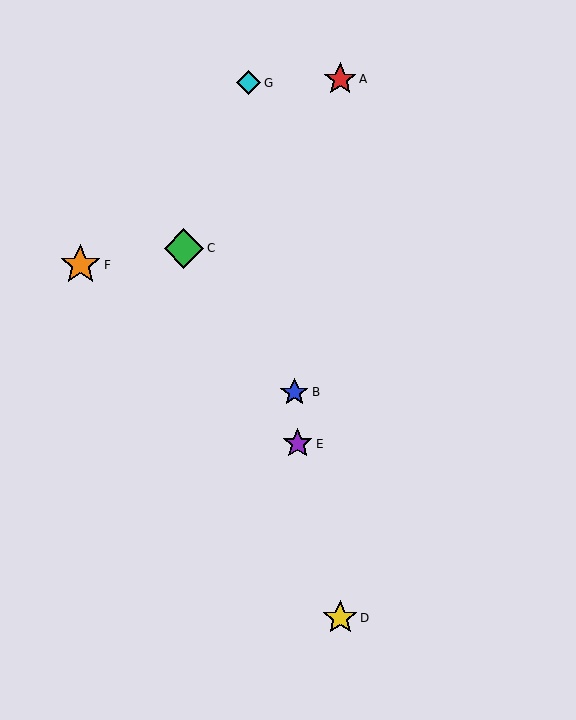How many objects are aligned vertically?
2 objects (A, D) are aligned vertically.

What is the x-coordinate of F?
Object F is at x≈80.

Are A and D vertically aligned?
Yes, both are at x≈340.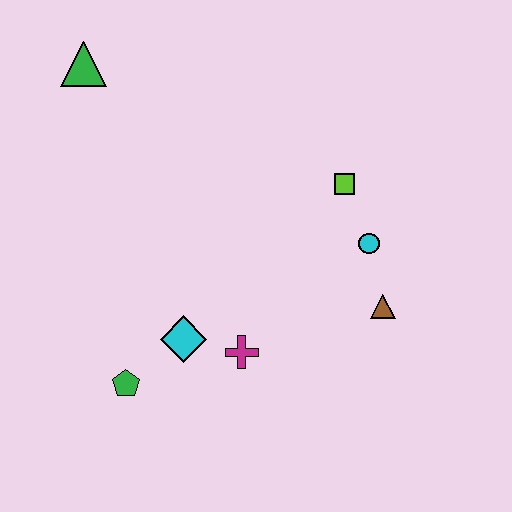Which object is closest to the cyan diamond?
The magenta cross is closest to the cyan diamond.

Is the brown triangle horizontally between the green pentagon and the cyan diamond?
No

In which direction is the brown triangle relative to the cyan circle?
The brown triangle is below the cyan circle.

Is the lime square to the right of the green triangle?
Yes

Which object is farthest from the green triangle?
The brown triangle is farthest from the green triangle.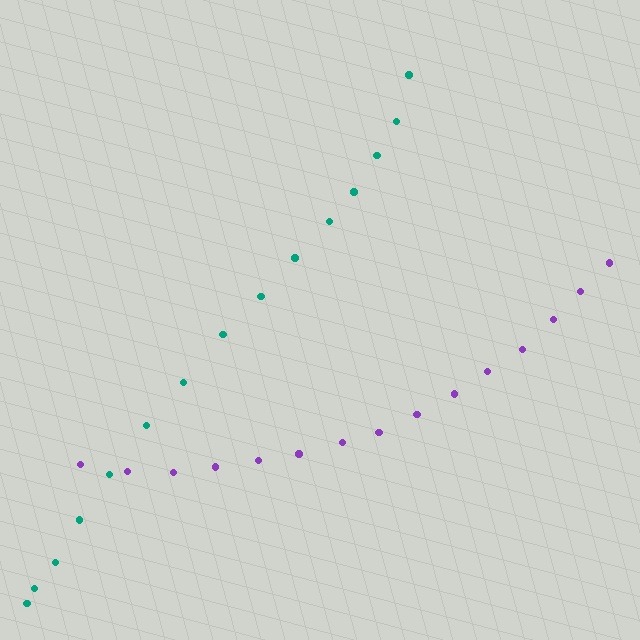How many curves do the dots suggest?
There are 2 distinct paths.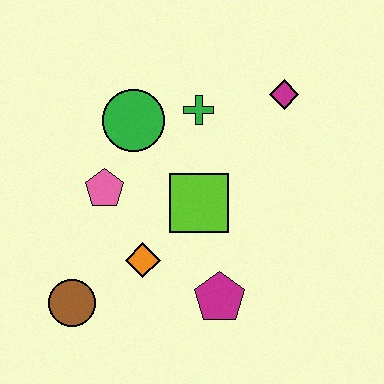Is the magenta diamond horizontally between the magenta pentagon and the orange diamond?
No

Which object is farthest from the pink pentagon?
The magenta diamond is farthest from the pink pentagon.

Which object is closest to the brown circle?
The orange diamond is closest to the brown circle.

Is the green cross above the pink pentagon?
Yes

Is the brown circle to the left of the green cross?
Yes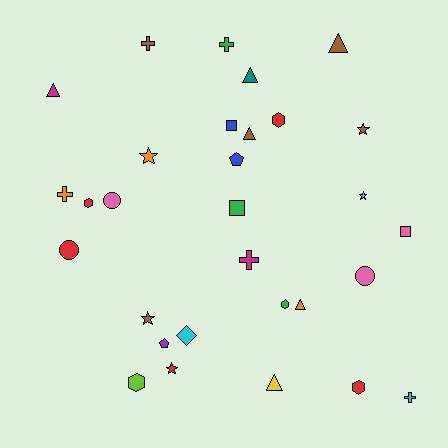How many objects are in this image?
There are 30 objects.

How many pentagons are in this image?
There are 2 pentagons.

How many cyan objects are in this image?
There are 3 cyan objects.